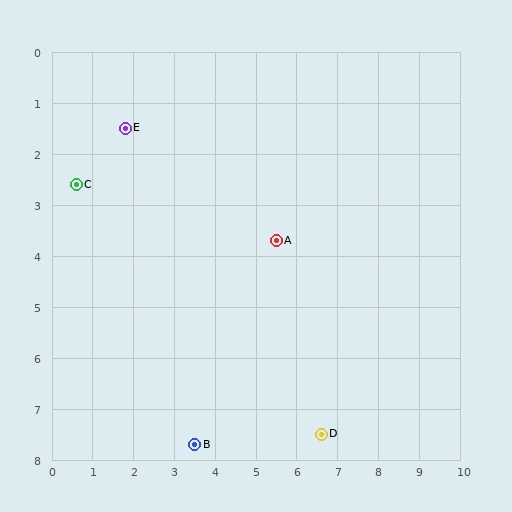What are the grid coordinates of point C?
Point C is at approximately (0.6, 2.6).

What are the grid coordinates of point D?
Point D is at approximately (6.6, 7.5).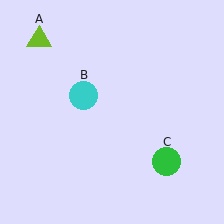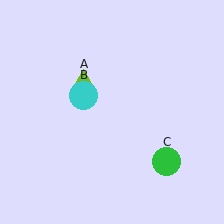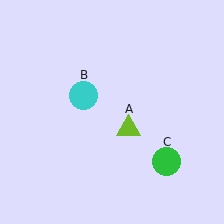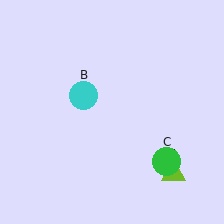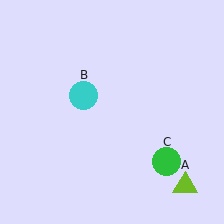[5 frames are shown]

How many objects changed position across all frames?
1 object changed position: lime triangle (object A).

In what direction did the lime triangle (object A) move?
The lime triangle (object A) moved down and to the right.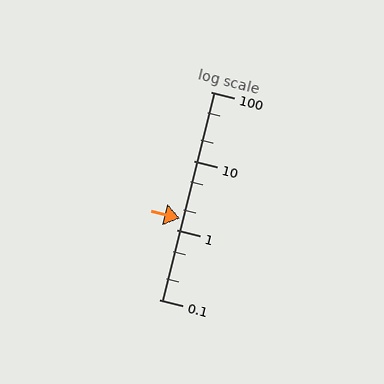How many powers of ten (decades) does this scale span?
The scale spans 3 decades, from 0.1 to 100.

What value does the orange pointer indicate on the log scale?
The pointer indicates approximately 1.5.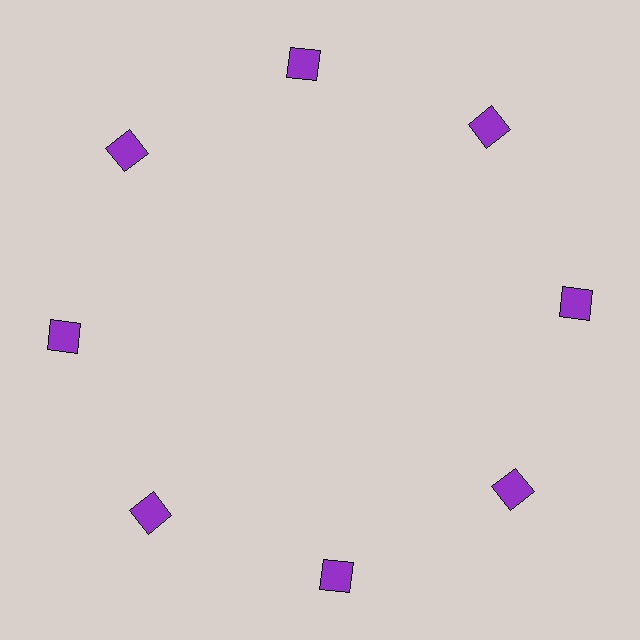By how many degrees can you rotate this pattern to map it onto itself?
The pattern maps onto itself every 45 degrees of rotation.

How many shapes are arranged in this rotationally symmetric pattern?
There are 8 shapes, arranged in 8 groups of 1.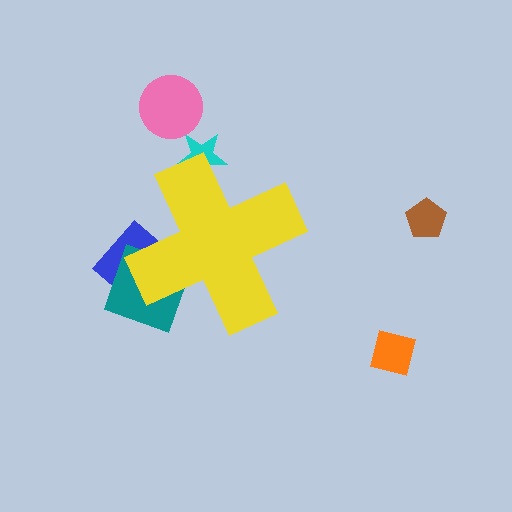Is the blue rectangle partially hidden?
Yes, the blue rectangle is partially hidden behind the yellow cross.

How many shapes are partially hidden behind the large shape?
3 shapes are partially hidden.